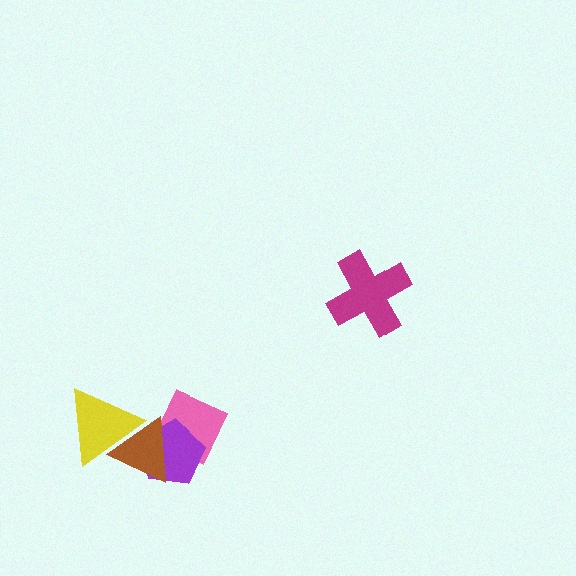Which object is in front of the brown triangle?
The yellow triangle is in front of the brown triangle.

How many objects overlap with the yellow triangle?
1 object overlaps with the yellow triangle.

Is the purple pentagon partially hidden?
Yes, it is partially covered by another shape.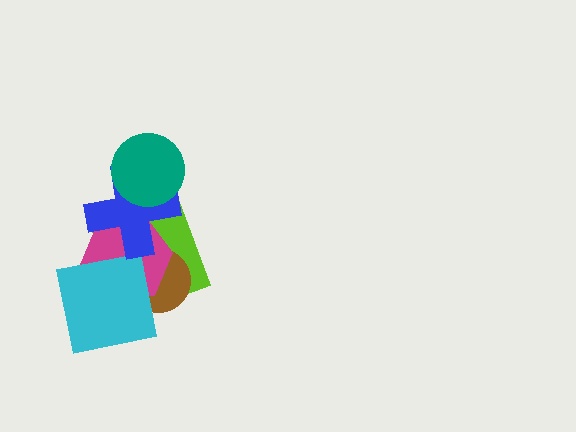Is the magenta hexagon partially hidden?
Yes, it is partially covered by another shape.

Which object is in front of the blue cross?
The teal circle is in front of the blue cross.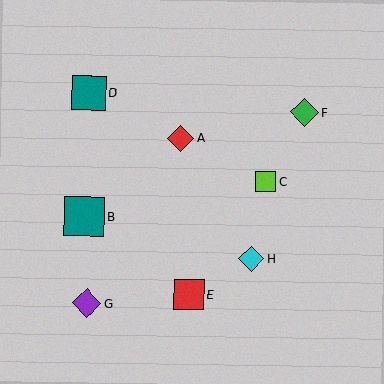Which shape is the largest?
The teal square (labeled B) is the largest.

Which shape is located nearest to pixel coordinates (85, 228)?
The teal square (labeled B) at (84, 216) is nearest to that location.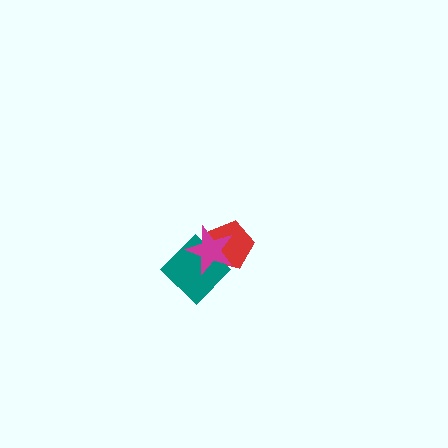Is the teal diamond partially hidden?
Yes, it is partially covered by another shape.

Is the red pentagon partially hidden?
Yes, it is partially covered by another shape.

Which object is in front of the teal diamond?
The magenta star is in front of the teal diamond.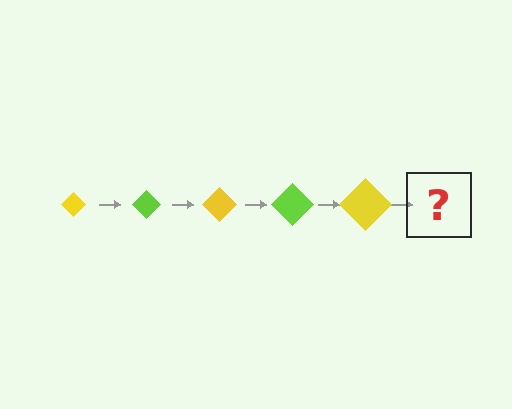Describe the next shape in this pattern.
It should be a lime diamond, larger than the previous one.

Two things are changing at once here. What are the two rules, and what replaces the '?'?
The two rules are that the diamond grows larger each step and the color cycles through yellow and lime. The '?' should be a lime diamond, larger than the previous one.